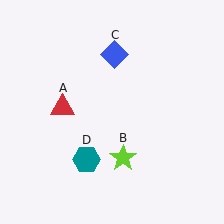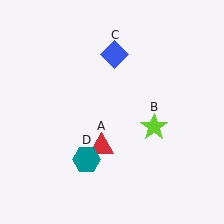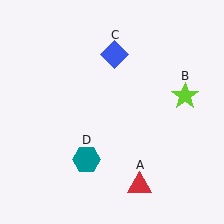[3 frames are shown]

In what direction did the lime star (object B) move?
The lime star (object B) moved up and to the right.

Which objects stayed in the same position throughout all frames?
Blue diamond (object C) and teal hexagon (object D) remained stationary.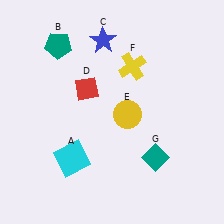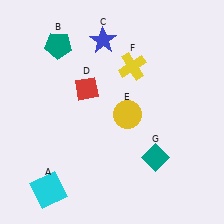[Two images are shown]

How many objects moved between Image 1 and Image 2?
1 object moved between the two images.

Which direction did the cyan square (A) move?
The cyan square (A) moved down.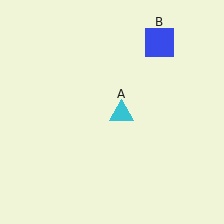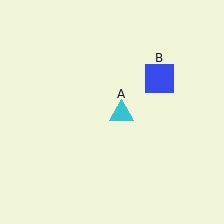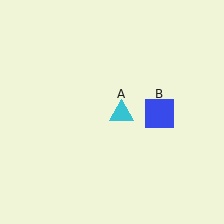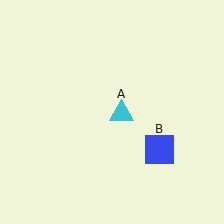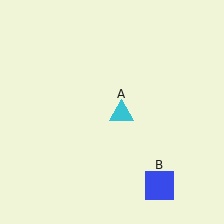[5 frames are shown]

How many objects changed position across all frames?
1 object changed position: blue square (object B).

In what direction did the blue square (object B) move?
The blue square (object B) moved down.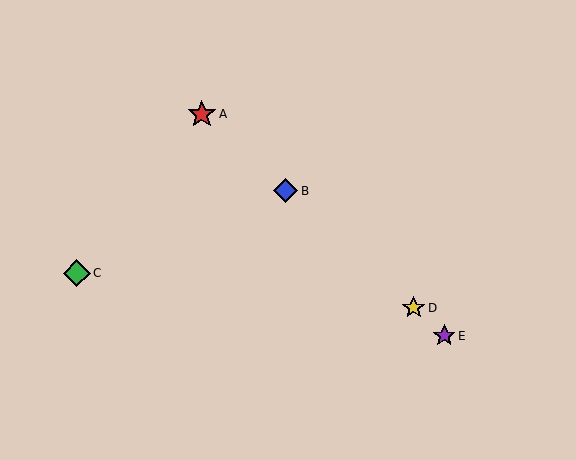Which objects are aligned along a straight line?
Objects A, B, D, E are aligned along a straight line.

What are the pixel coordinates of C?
Object C is at (77, 273).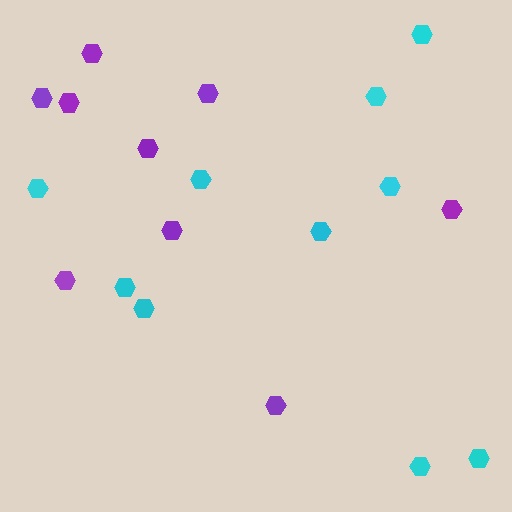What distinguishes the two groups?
There are 2 groups: one group of cyan hexagons (10) and one group of purple hexagons (9).